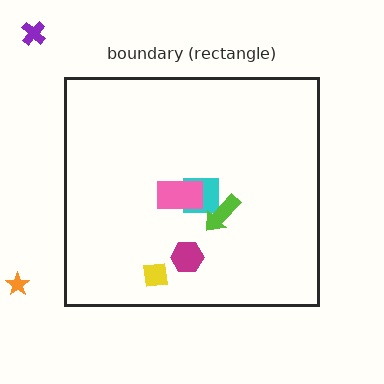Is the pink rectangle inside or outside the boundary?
Inside.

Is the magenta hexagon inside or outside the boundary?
Inside.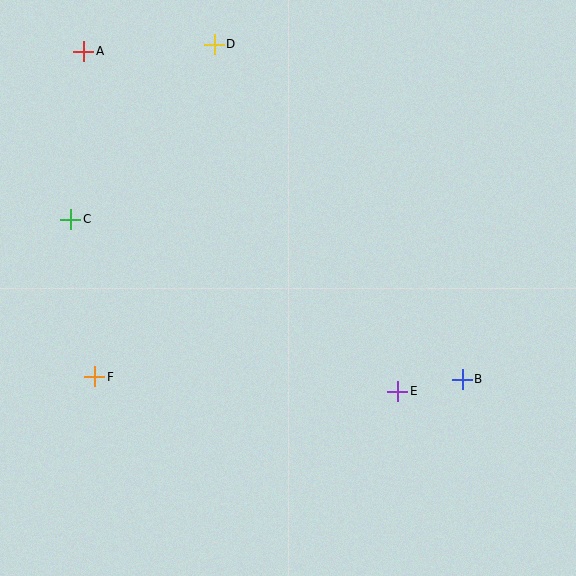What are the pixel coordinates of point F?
Point F is at (95, 377).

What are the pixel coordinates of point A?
Point A is at (83, 51).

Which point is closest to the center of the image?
Point E at (398, 391) is closest to the center.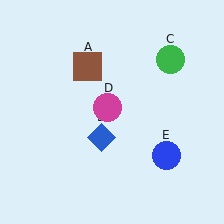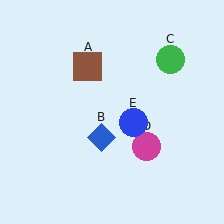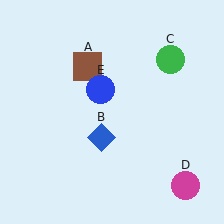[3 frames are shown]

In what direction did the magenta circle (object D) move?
The magenta circle (object D) moved down and to the right.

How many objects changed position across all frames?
2 objects changed position: magenta circle (object D), blue circle (object E).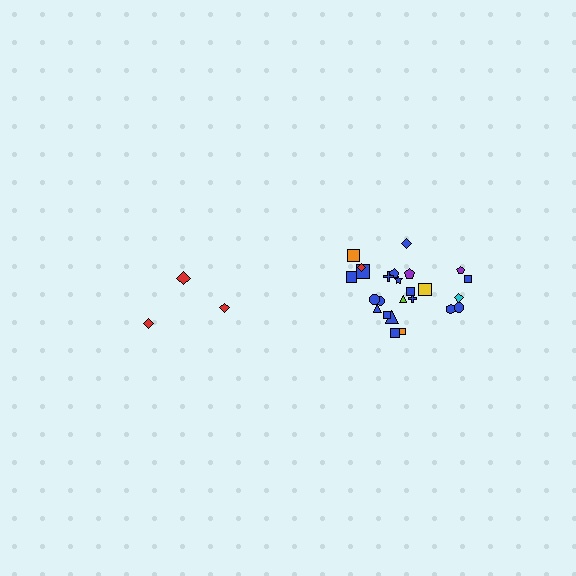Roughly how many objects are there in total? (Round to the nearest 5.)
Roughly 30 objects in total.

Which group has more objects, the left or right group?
The right group.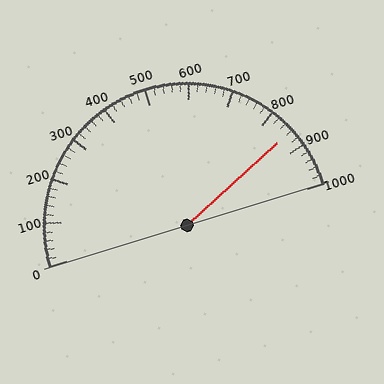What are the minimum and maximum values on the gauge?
The gauge ranges from 0 to 1000.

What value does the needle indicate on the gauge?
The needle indicates approximately 860.